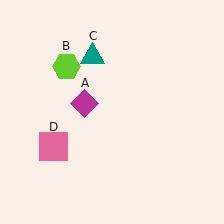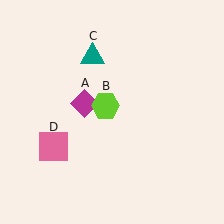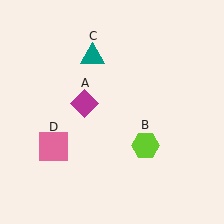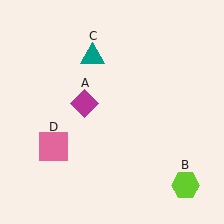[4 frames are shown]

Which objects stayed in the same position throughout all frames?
Magenta diamond (object A) and teal triangle (object C) and pink square (object D) remained stationary.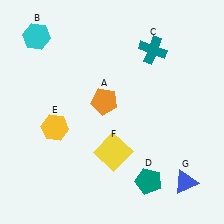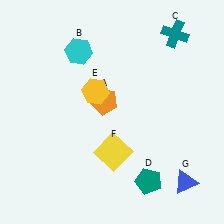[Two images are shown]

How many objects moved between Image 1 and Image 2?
3 objects moved between the two images.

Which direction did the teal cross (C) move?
The teal cross (C) moved right.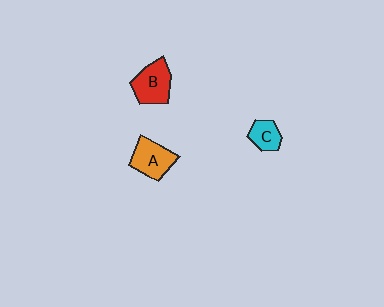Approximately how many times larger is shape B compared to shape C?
Approximately 1.7 times.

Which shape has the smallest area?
Shape C (cyan).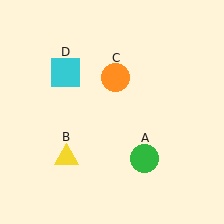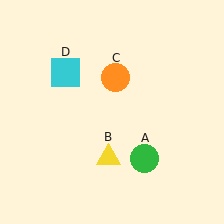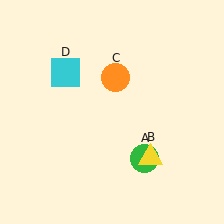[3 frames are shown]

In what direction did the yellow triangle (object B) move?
The yellow triangle (object B) moved right.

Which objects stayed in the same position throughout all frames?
Green circle (object A) and orange circle (object C) and cyan square (object D) remained stationary.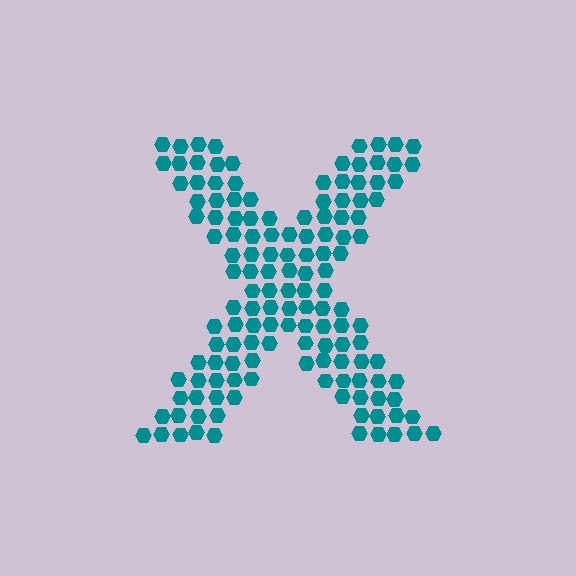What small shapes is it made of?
It is made of small hexagons.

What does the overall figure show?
The overall figure shows the letter X.